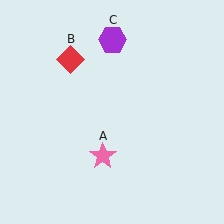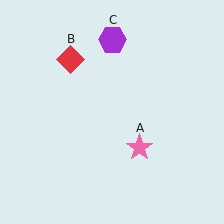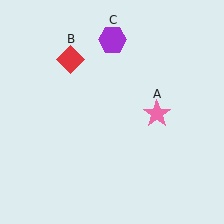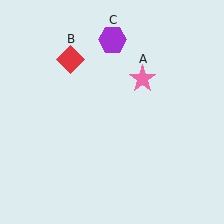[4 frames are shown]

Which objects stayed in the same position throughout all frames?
Red diamond (object B) and purple hexagon (object C) remained stationary.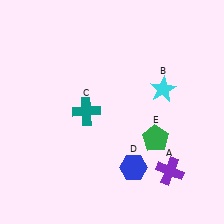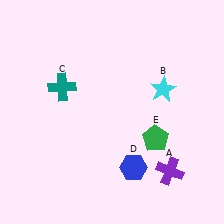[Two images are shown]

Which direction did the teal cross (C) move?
The teal cross (C) moved up.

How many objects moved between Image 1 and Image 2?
1 object moved between the two images.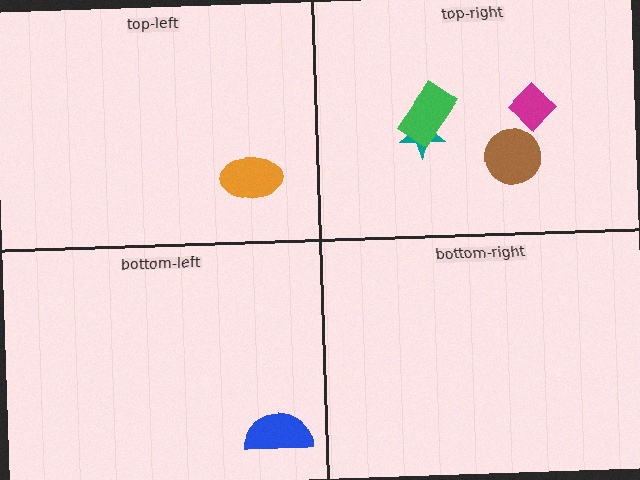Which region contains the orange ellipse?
The top-left region.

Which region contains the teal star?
The top-right region.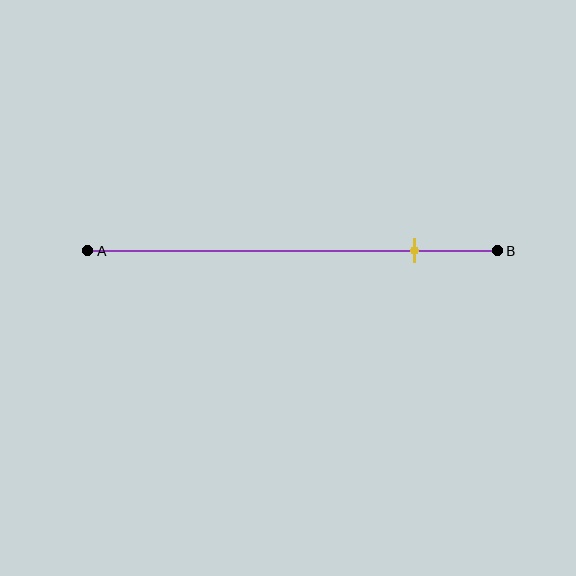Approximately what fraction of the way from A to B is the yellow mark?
The yellow mark is approximately 80% of the way from A to B.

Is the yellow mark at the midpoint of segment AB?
No, the mark is at about 80% from A, not at the 50% midpoint.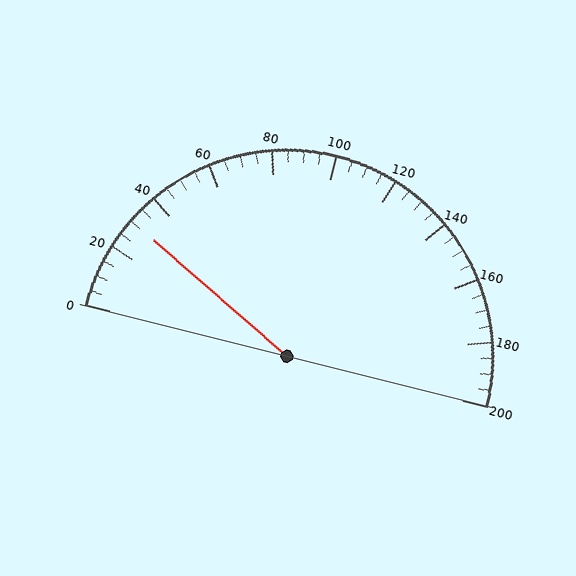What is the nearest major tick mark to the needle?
The nearest major tick mark is 40.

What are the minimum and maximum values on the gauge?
The gauge ranges from 0 to 200.